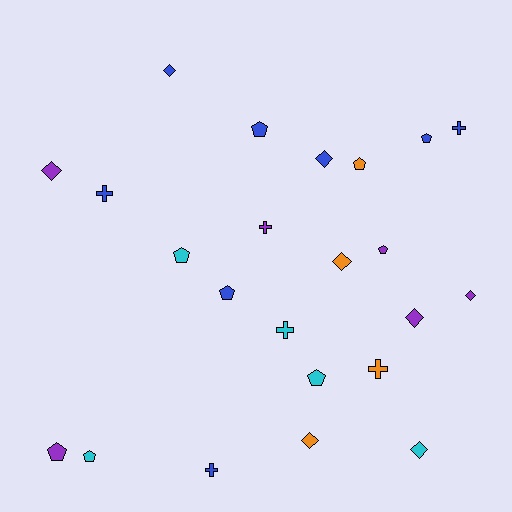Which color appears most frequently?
Blue, with 8 objects.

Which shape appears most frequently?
Pentagon, with 9 objects.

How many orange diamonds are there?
There are 2 orange diamonds.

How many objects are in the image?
There are 23 objects.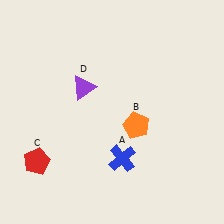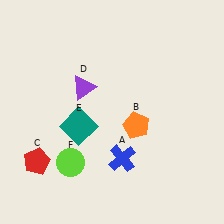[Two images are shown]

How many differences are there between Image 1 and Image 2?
There are 2 differences between the two images.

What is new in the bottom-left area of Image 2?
A teal square (E) was added in the bottom-left area of Image 2.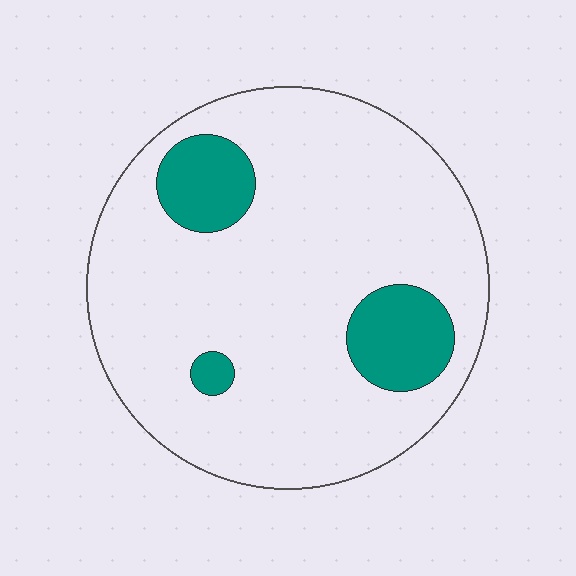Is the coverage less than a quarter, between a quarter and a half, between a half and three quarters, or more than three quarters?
Less than a quarter.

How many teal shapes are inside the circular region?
3.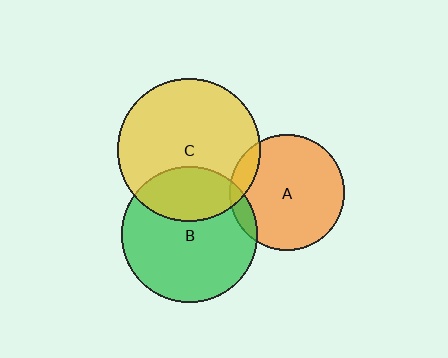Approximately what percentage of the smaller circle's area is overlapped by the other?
Approximately 10%.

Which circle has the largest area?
Circle C (yellow).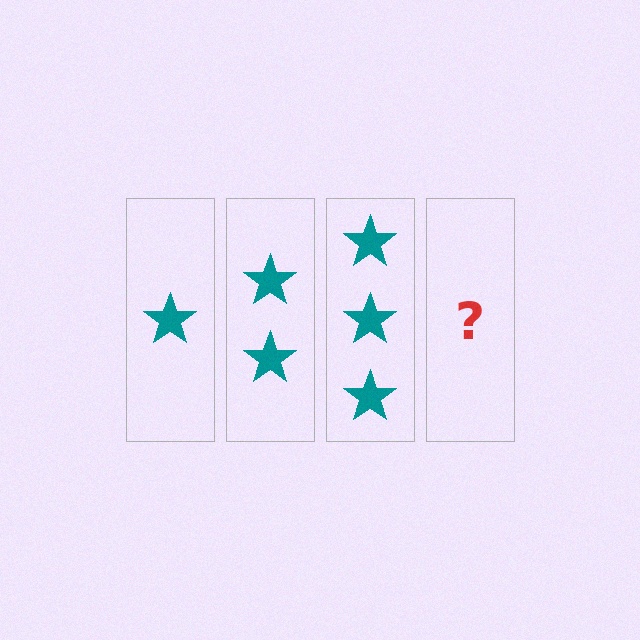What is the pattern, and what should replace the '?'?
The pattern is that each step adds one more star. The '?' should be 4 stars.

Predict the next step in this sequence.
The next step is 4 stars.